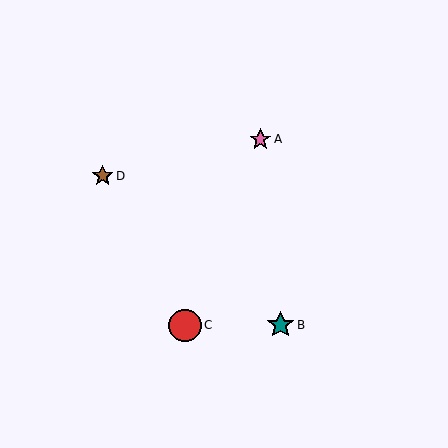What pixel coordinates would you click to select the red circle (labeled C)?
Click at (185, 325) to select the red circle C.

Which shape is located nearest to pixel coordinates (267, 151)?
The pink star (labeled A) at (260, 139) is nearest to that location.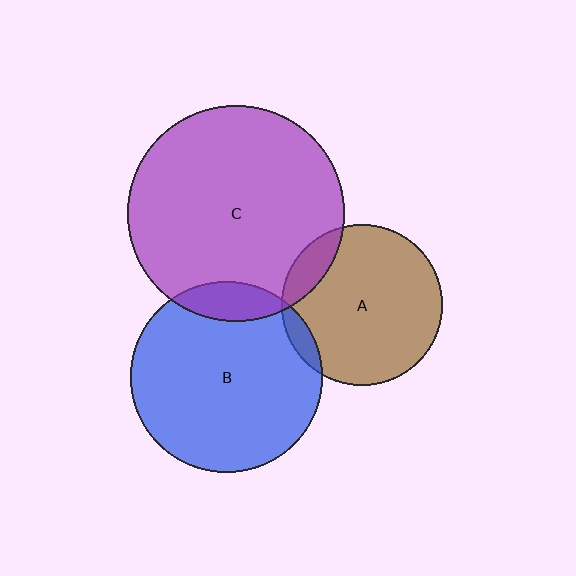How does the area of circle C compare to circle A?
Approximately 1.8 times.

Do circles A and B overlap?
Yes.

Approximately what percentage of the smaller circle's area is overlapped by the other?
Approximately 5%.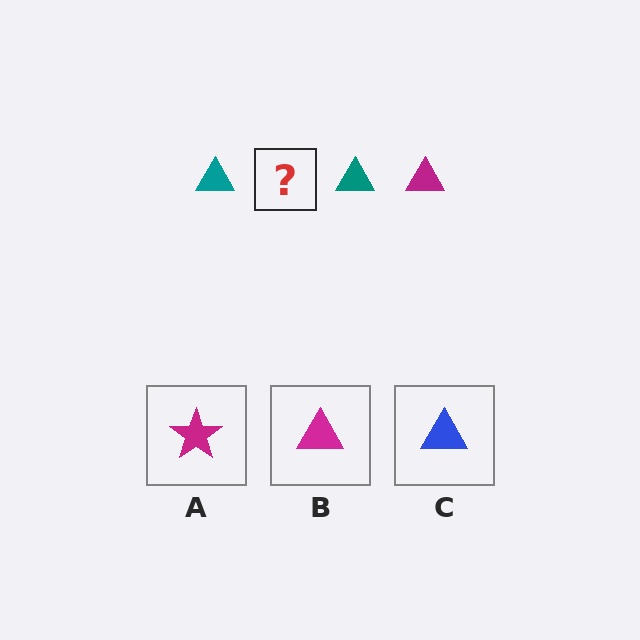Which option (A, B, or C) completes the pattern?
B.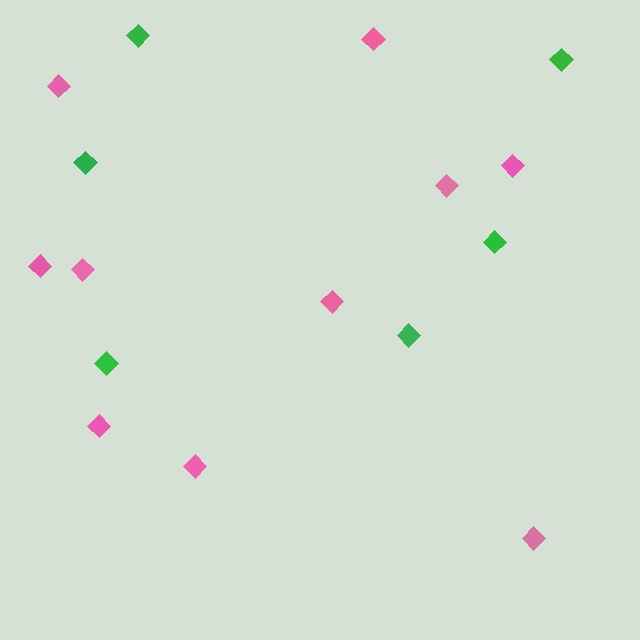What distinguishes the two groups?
There are 2 groups: one group of green diamonds (6) and one group of pink diamonds (10).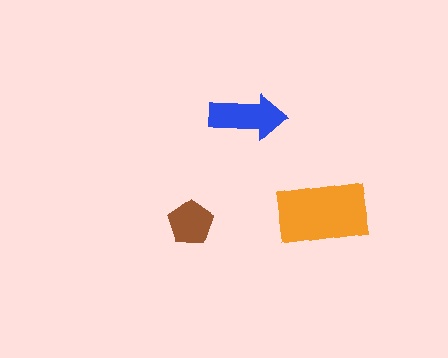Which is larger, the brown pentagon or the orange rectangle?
The orange rectangle.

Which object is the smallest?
The brown pentagon.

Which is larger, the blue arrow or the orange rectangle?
The orange rectangle.